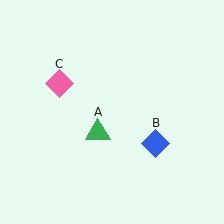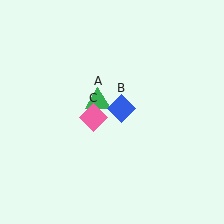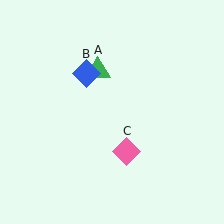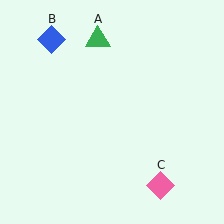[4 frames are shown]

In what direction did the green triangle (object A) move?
The green triangle (object A) moved up.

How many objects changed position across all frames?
3 objects changed position: green triangle (object A), blue diamond (object B), pink diamond (object C).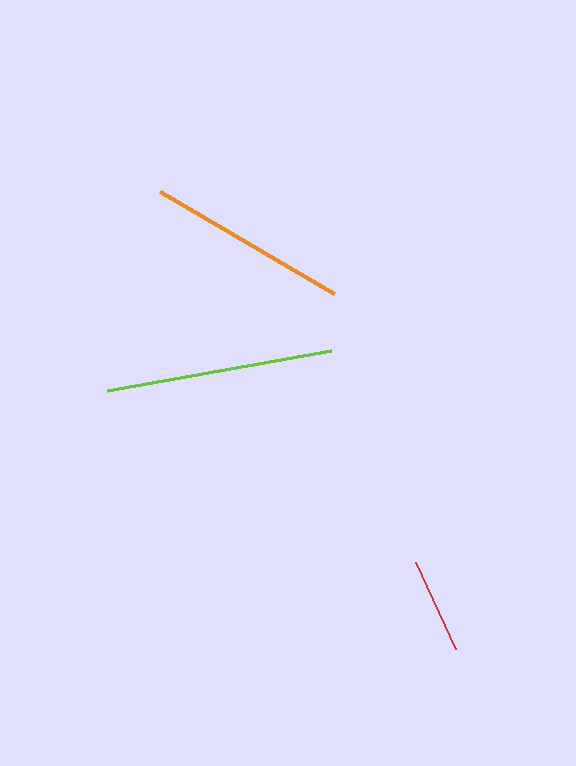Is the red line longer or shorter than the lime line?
The lime line is longer than the red line.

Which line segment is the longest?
The lime line is the longest at approximately 228 pixels.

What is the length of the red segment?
The red segment is approximately 96 pixels long.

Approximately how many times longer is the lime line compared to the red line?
The lime line is approximately 2.4 times the length of the red line.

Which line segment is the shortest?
The red line is the shortest at approximately 96 pixels.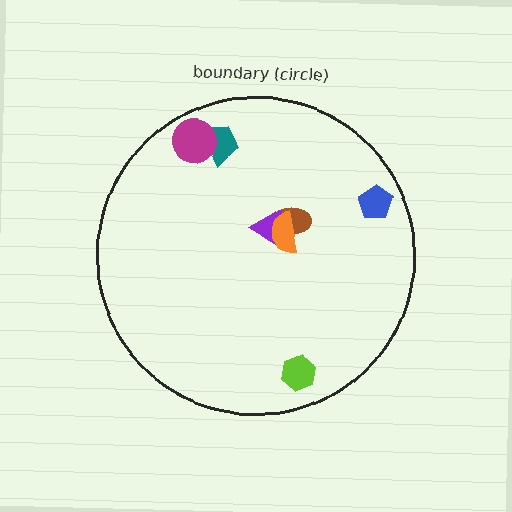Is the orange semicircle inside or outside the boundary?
Inside.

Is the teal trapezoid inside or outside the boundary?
Inside.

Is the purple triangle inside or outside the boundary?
Inside.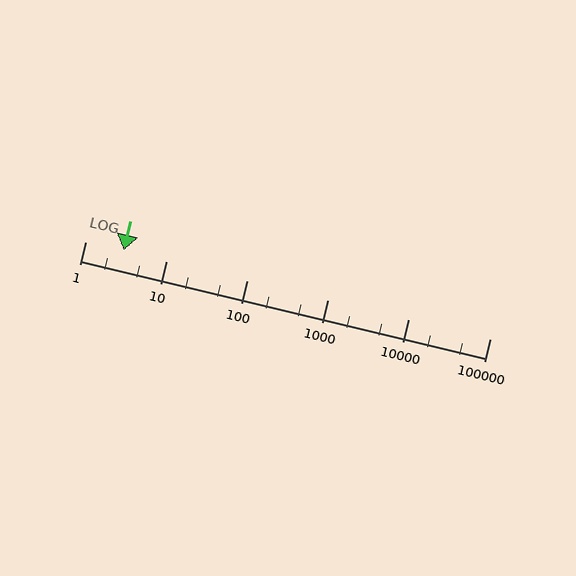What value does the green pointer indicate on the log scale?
The pointer indicates approximately 3.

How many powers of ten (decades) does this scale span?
The scale spans 5 decades, from 1 to 100000.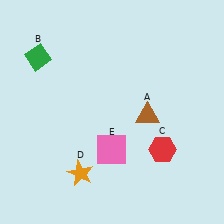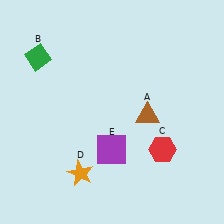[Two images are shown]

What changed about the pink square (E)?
In Image 1, E is pink. In Image 2, it changed to purple.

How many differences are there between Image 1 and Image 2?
There is 1 difference between the two images.